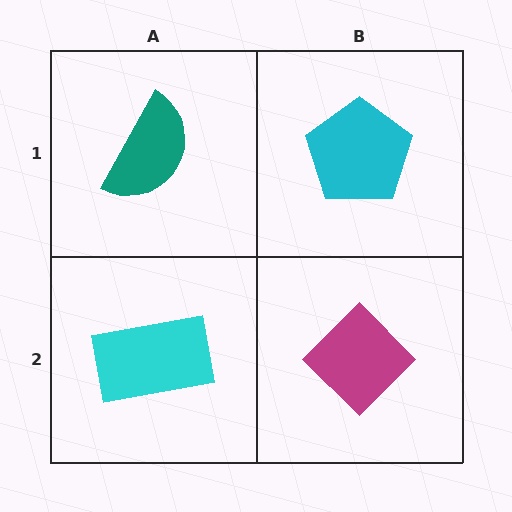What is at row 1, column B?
A cyan pentagon.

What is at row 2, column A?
A cyan rectangle.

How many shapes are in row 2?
2 shapes.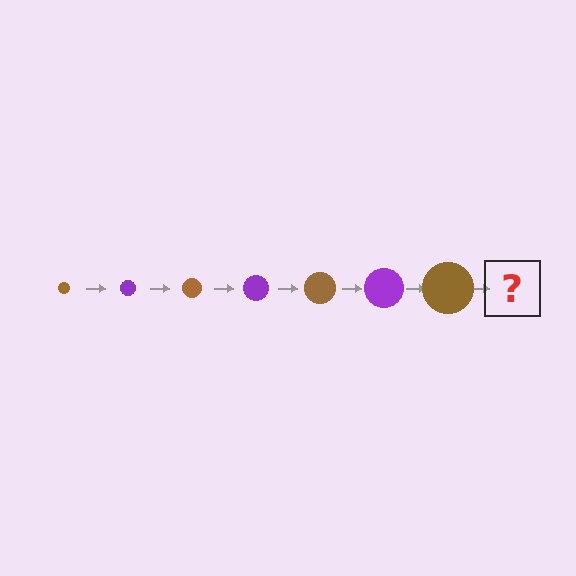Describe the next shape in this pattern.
It should be a purple circle, larger than the previous one.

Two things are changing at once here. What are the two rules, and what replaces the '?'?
The two rules are that the circle grows larger each step and the color cycles through brown and purple. The '?' should be a purple circle, larger than the previous one.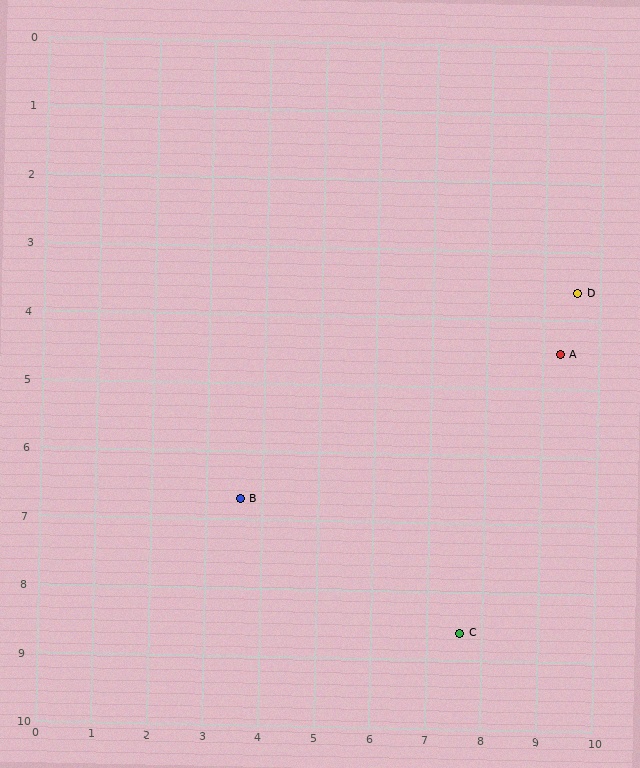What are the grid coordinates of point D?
Point D is at approximately (9.6, 3.6).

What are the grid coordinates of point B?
Point B is at approximately (3.6, 6.7).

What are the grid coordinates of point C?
Point C is at approximately (7.6, 8.6).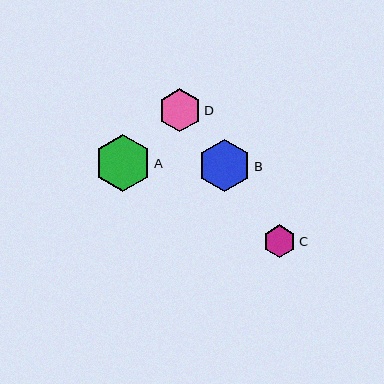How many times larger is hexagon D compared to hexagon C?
Hexagon D is approximately 1.3 times the size of hexagon C.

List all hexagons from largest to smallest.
From largest to smallest: A, B, D, C.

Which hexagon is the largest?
Hexagon A is the largest with a size of approximately 56 pixels.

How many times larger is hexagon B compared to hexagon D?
Hexagon B is approximately 1.2 times the size of hexagon D.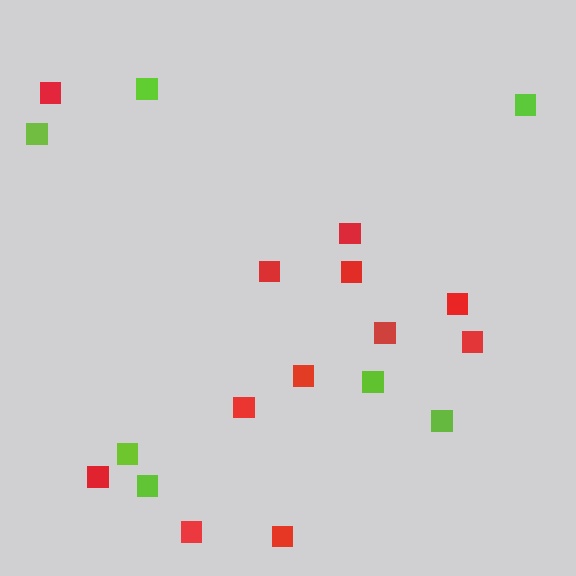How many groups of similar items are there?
There are 2 groups: one group of red squares (12) and one group of lime squares (7).